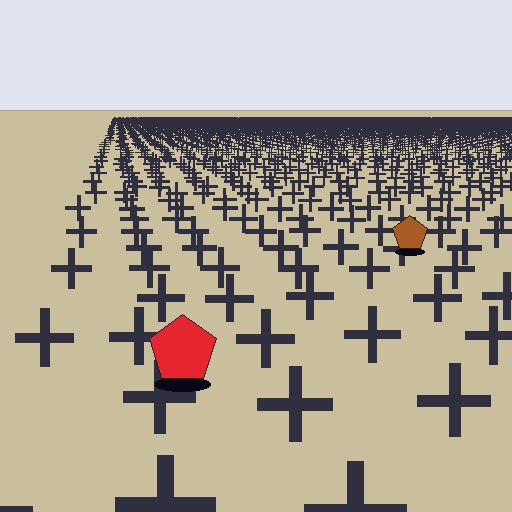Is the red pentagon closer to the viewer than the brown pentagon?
Yes. The red pentagon is closer — you can tell from the texture gradient: the ground texture is coarser near it.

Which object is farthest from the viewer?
The brown pentagon is farthest from the viewer. It appears smaller and the ground texture around it is denser.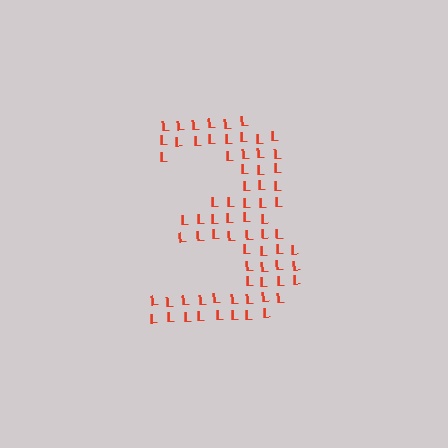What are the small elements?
The small elements are letter L's.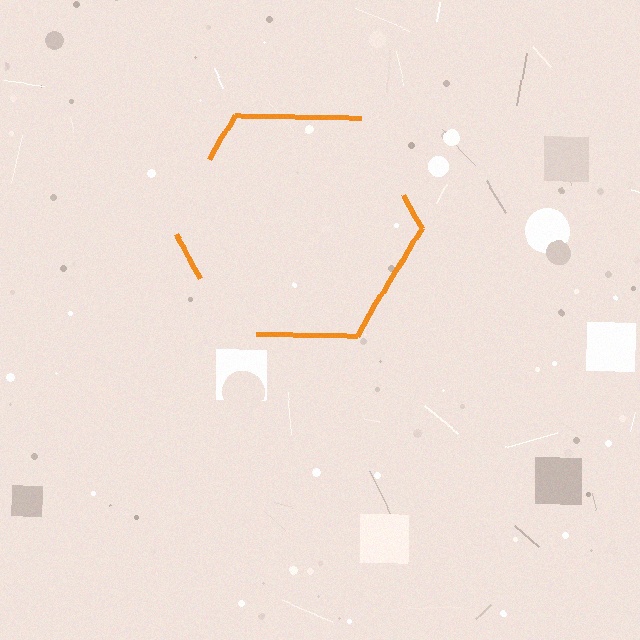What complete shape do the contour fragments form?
The contour fragments form a hexagon.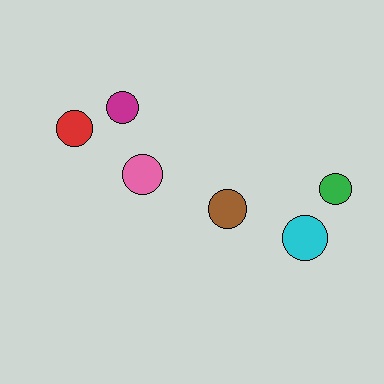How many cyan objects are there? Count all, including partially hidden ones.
There is 1 cyan object.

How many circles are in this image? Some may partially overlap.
There are 6 circles.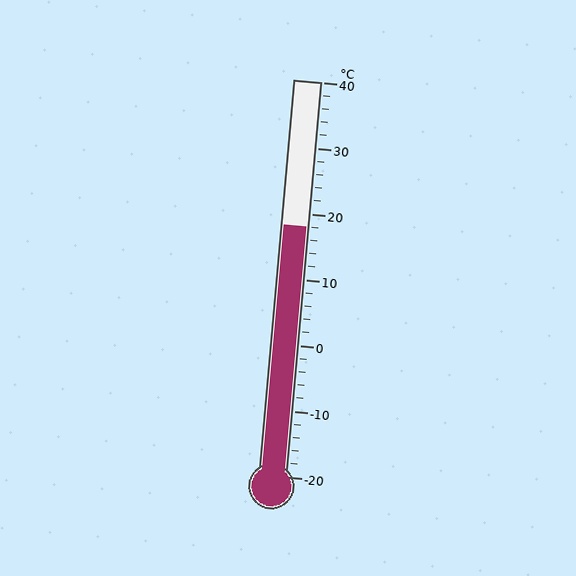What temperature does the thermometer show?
The thermometer shows approximately 18°C.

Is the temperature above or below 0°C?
The temperature is above 0°C.